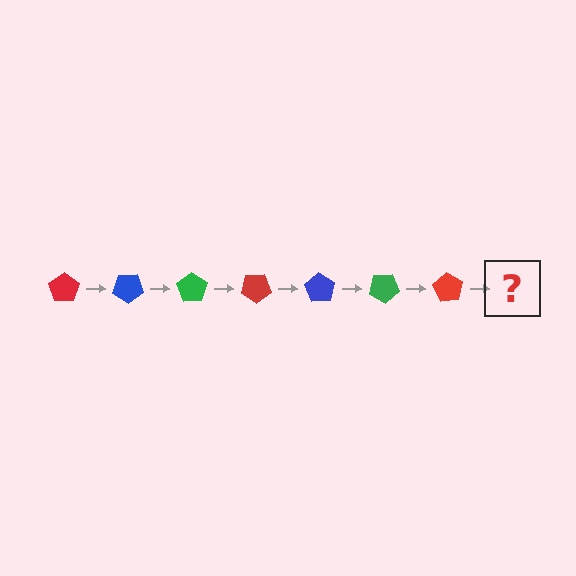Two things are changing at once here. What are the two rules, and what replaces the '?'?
The two rules are that it rotates 35 degrees each step and the color cycles through red, blue, and green. The '?' should be a blue pentagon, rotated 245 degrees from the start.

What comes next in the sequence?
The next element should be a blue pentagon, rotated 245 degrees from the start.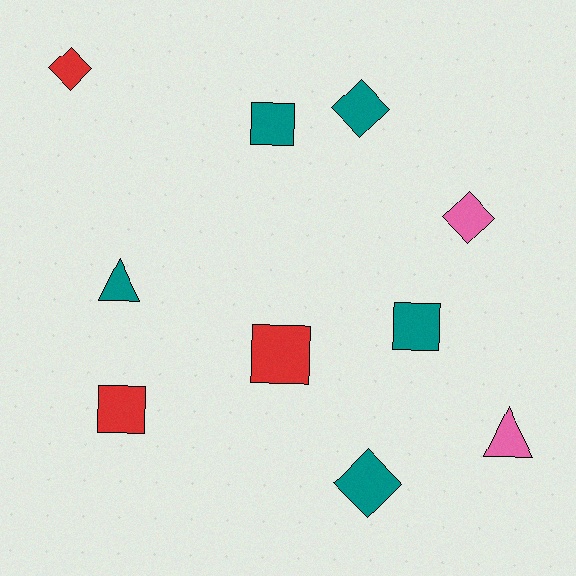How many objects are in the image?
There are 10 objects.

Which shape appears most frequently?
Square, with 4 objects.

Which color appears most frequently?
Teal, with 5 objects.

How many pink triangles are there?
There is 1 pink triangle.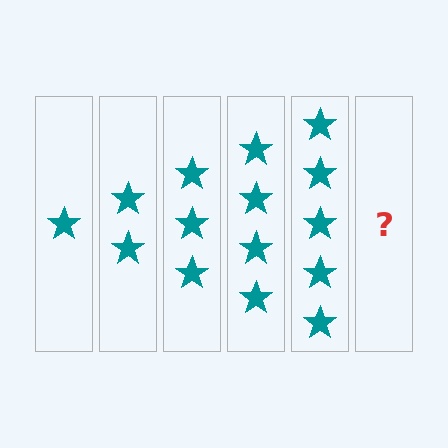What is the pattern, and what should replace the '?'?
The pattern is that each step adds one more star. The '?' should be 6 stars.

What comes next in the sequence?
The next element should be 6 stars.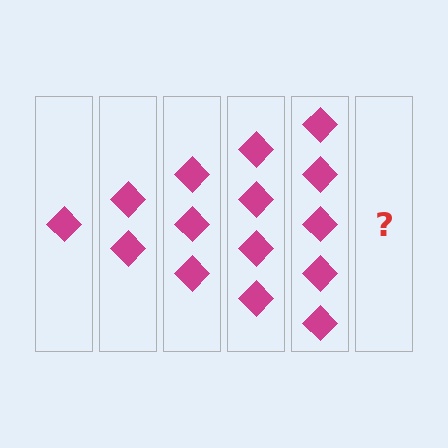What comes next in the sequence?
The next element should be 6 diamonds.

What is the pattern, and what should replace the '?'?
The pattern is that each step adds one more diamond. The '?' should be 6 diamonds.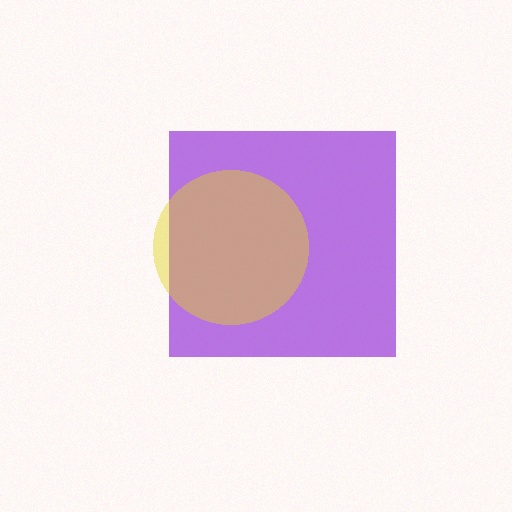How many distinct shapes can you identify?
There are 2 distinct shapes: a purple square, a yellow circle.